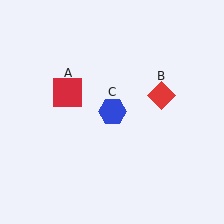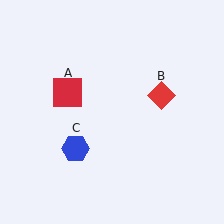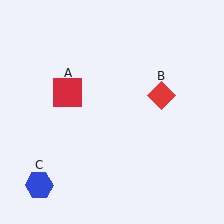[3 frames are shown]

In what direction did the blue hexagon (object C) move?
The blue hexagon (object C) moved down and to the left.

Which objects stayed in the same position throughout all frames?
Red square (object A) and red diamond (object B) remained stationary.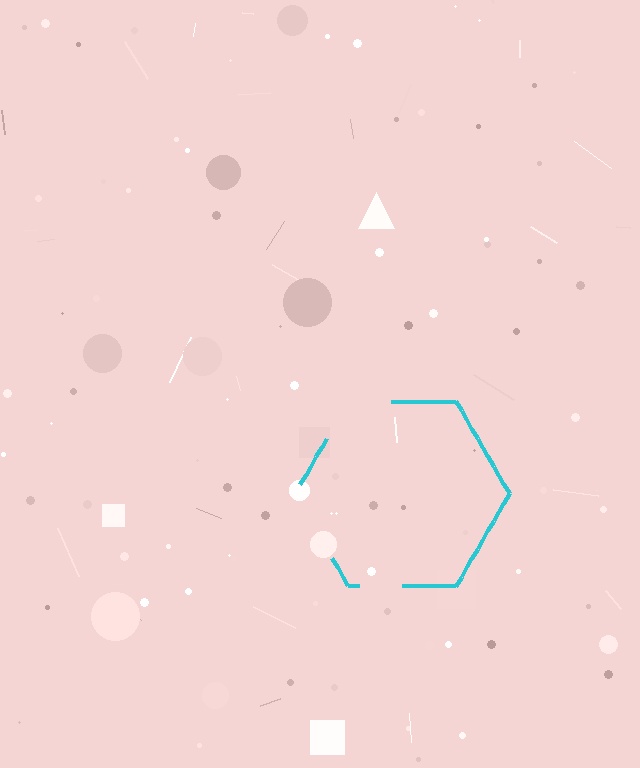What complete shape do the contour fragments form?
The contour fragments form a hexagon.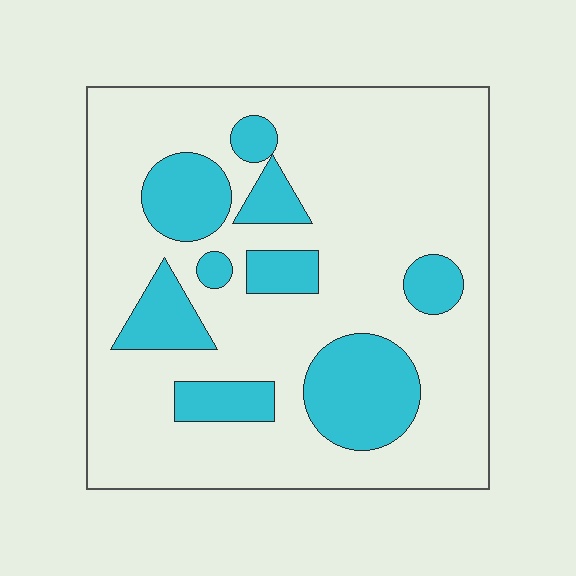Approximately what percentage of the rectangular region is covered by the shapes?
Approximately 25%.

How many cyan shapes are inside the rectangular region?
9.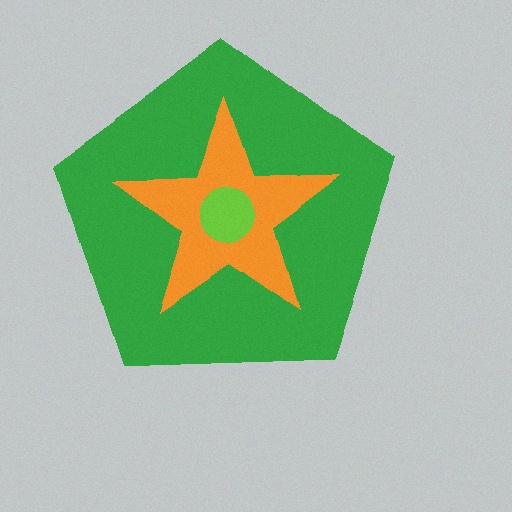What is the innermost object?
The lime circle.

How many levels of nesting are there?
3.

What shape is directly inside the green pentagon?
The orange star.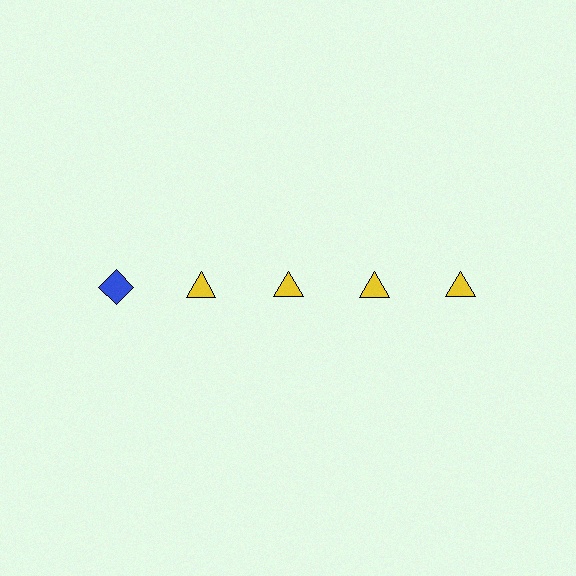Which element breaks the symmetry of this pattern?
The blue diamond in the top row, leftmost column breaks the symmetry. All other shapes are yellow triangles.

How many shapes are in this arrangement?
There are 5 shapes arranged in a grid pattern.